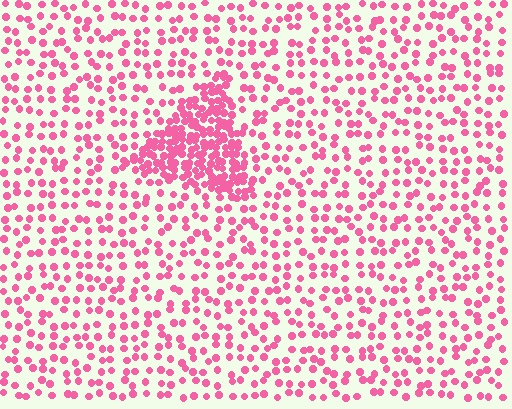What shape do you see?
I see a triangle.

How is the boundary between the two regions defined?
The boundary is defined by a change in element density (approximately 2.9x ratio). All elements are the same color, size, and shape.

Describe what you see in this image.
The image contains small pink elements arranged at two different densities. A triangle-shaped region is visible where the elements are more densely packed than the surrounding area.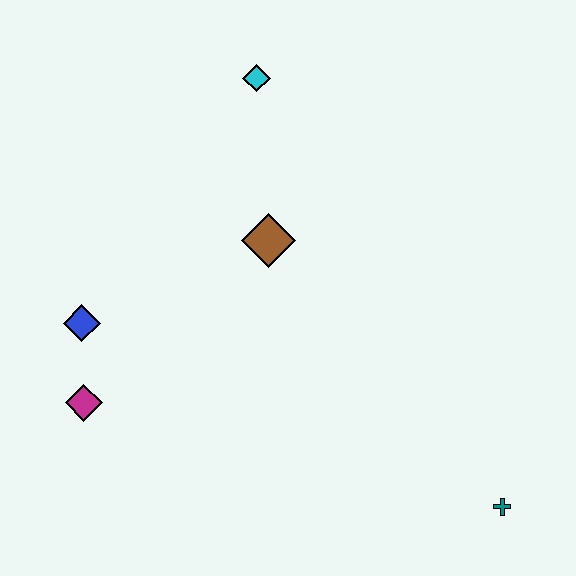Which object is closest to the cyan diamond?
The brown diamond is closest to the cyan diamond.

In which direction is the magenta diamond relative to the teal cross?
The magenta diamond is to the left of the teal cross.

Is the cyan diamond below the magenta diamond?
No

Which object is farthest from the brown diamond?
The teal cross is farthest from the brown diamond.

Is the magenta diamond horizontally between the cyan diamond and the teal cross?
No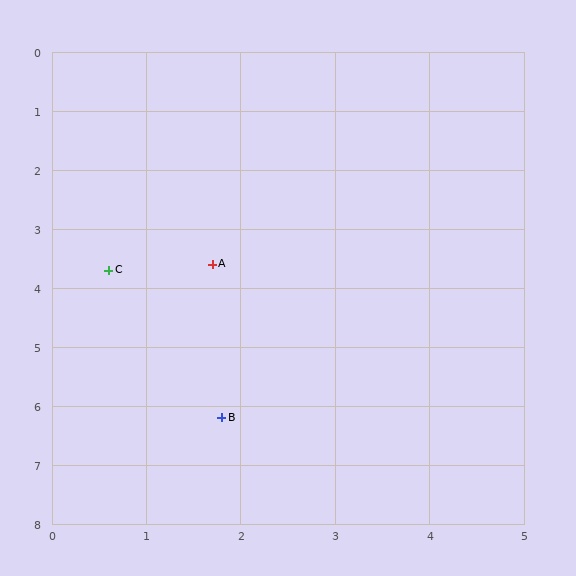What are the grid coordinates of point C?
Point C is at approximately (0.6, 3.7).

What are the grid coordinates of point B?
Point B is at approximately (1.8, 6.2).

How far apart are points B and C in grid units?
Points B and C are about 2.8 grid units apart.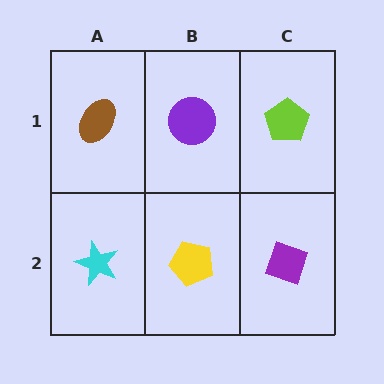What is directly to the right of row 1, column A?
A purple circle.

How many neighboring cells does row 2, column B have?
3.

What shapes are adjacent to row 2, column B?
A purple circle (row 1, column B), a cyan star (row 2, column A), a purple diamond (row 2, column C).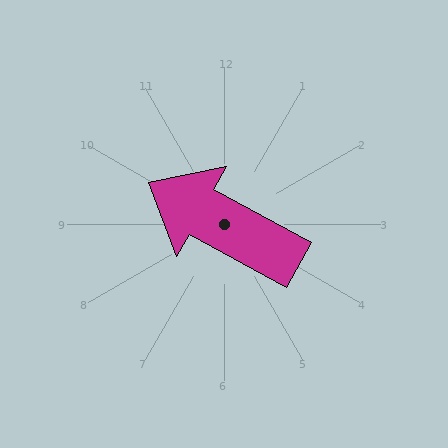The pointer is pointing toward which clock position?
Roughly 10 o'clock.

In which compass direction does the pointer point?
Northwest.